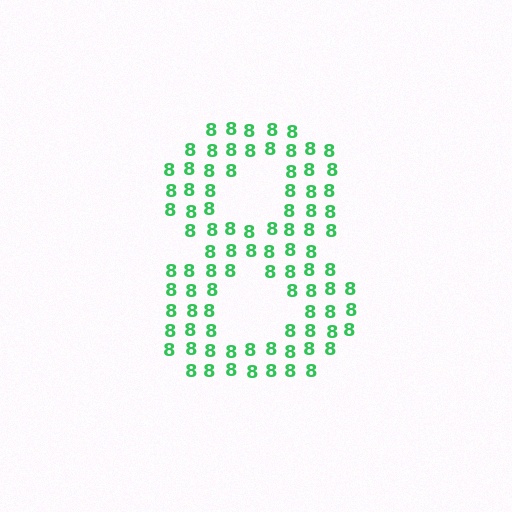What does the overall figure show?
The overall figure shows the digit 8.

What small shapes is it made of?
It is made of small digit 8's.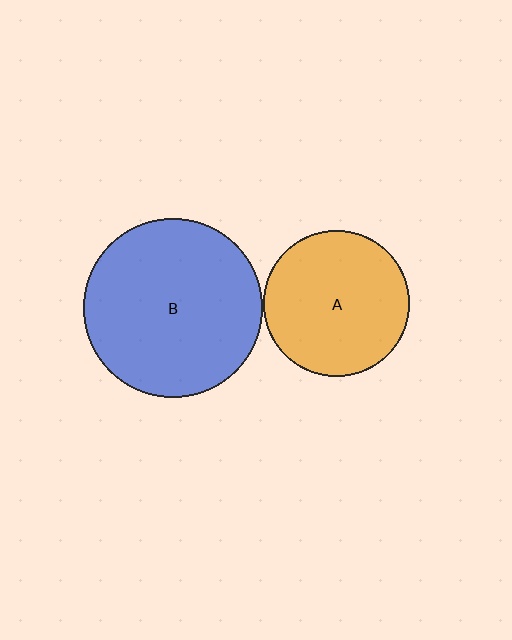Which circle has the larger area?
Circle B (blue).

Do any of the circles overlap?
No, none of the circles overlap.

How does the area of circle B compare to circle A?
Approximately 1.5 times.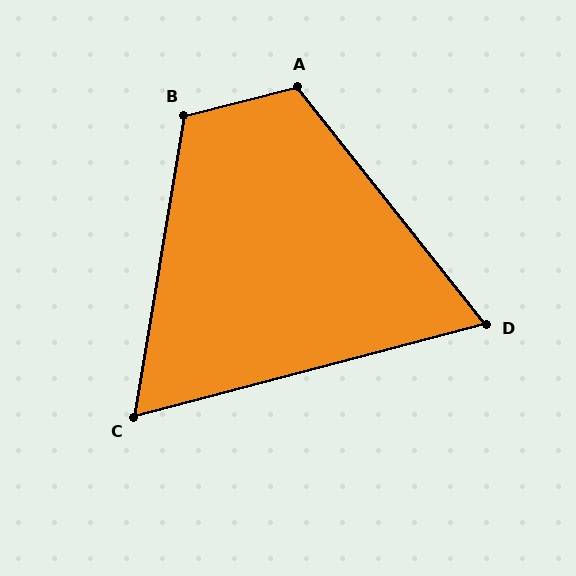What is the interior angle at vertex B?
Approximately 114 degrees (obtuse).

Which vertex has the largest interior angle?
A, at approximately 114 degrees.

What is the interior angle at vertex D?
Approximately 66 degrees (acute).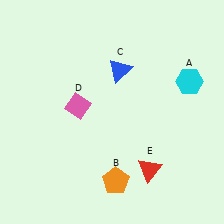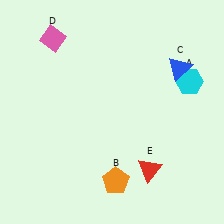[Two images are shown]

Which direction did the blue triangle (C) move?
The blue triangle (C) moved right.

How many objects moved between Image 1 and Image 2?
2 objects moved between the two images.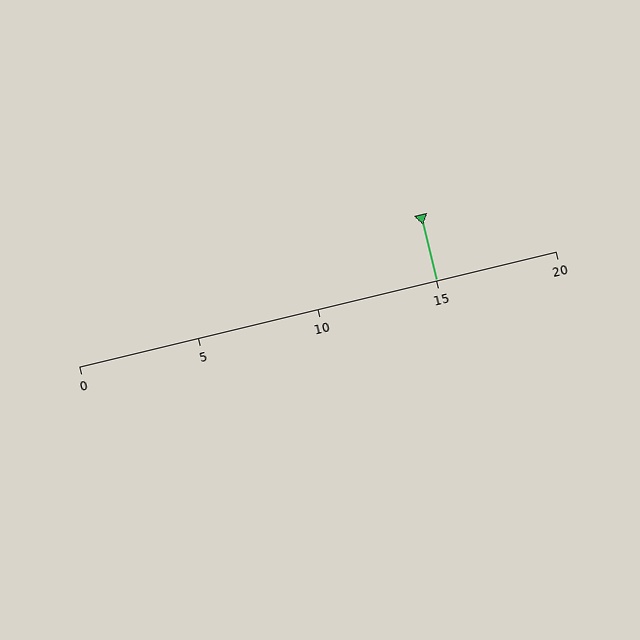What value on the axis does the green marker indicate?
The marker indicates approximately 15.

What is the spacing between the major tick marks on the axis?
The major ticks are spaced 5 apart.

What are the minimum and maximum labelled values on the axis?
The axis runs from 0 to 20.